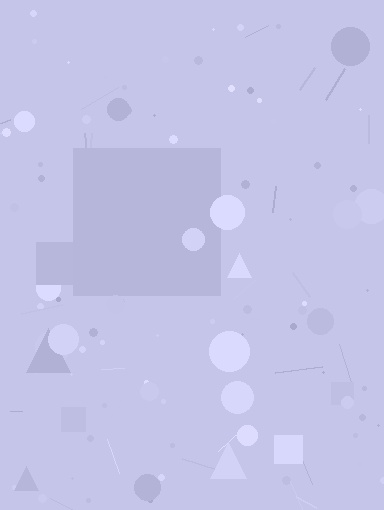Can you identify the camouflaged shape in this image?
The camouflaged shape is a square.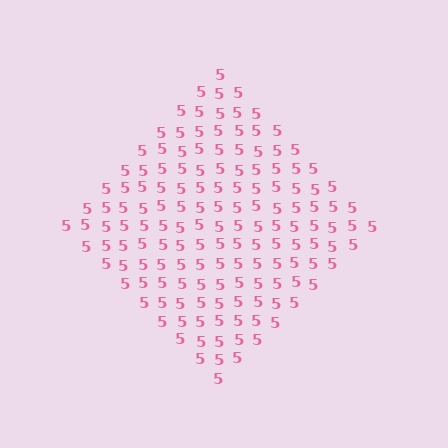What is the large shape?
The large shape is a diamond.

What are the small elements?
The small elements are digit 5's.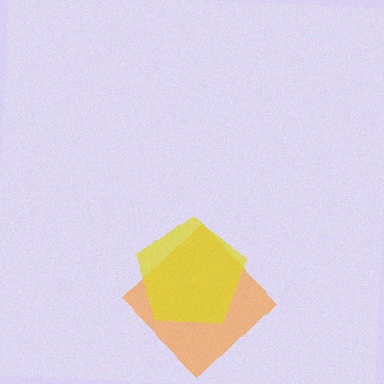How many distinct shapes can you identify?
There are 2 distinct shapes: an orange diamond, a yellow pentagon.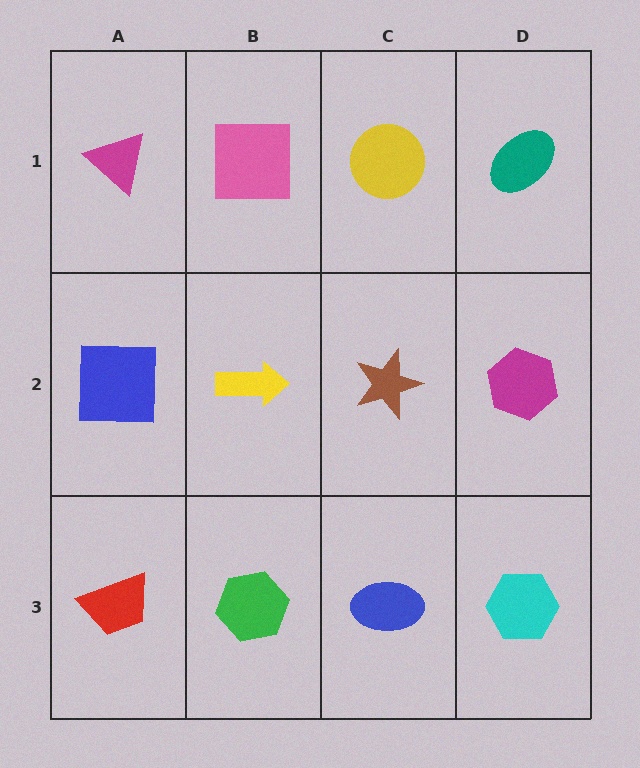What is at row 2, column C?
A brown star.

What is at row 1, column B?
A pink square.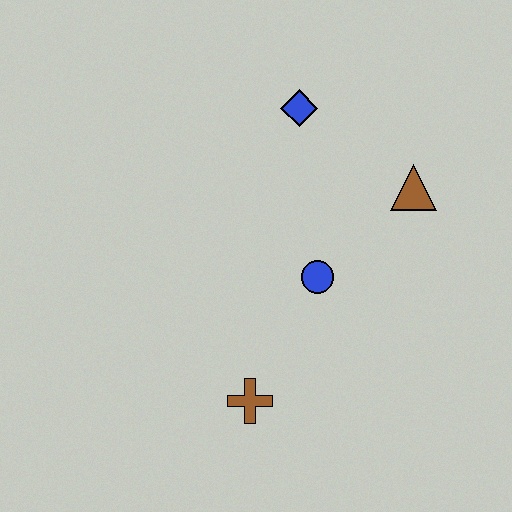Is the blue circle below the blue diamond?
Yes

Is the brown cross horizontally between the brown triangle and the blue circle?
No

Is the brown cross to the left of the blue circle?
Yes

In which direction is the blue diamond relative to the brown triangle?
The blue diamond is to the left of the brown triangle.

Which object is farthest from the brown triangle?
The brown cross is farthest from the brown triangle.